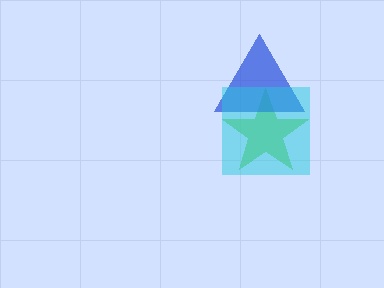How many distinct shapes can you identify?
There are 3 distinct shapes: a lime star, a blue triangle, a cyan square.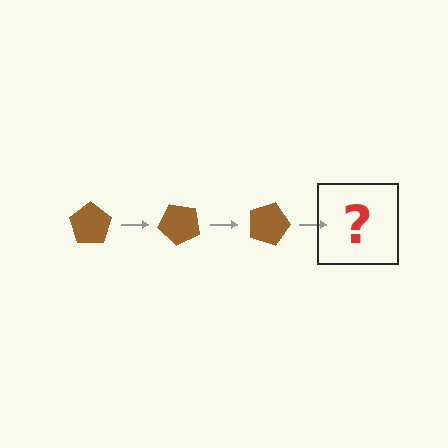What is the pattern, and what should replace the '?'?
The pattern is that the pentagon rotates 45 degrees each step. The '?' should be a brown pentagon rotated 135 degrees.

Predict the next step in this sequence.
The next step is a brown pentagon rotated 135 degrees.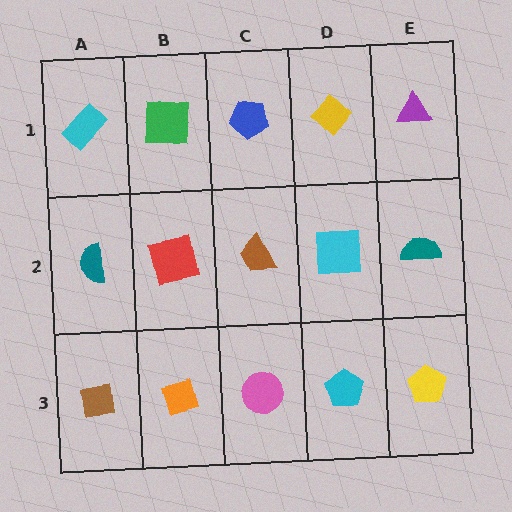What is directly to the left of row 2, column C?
A red square.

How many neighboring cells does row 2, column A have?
3.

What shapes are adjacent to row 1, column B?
A red square (row 2, column B), a cyan rectangle (row 1, column A), a blue pentagon (row 1, column C).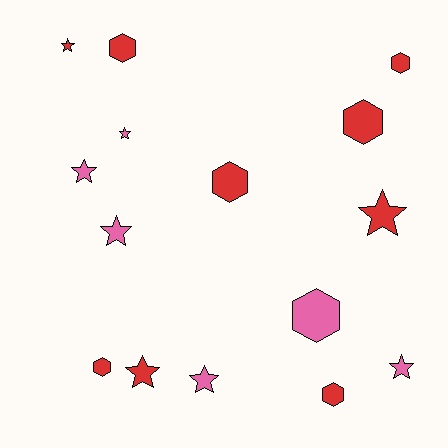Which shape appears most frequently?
Star, with 8 objects.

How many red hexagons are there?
There are 6 red hexagons.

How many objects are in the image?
There are 15 objects.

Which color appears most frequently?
Red, with 9 objects.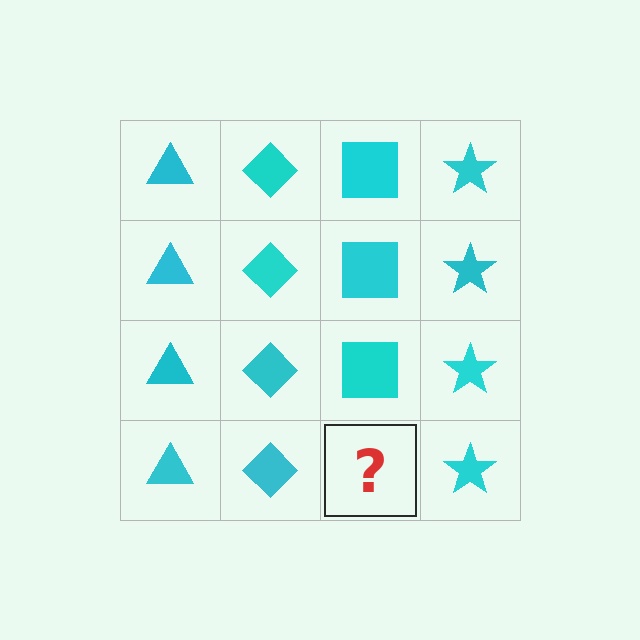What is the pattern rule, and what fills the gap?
The rule is that each column has a consistent shape. The gap should be filled with a cyan square.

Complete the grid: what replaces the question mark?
The question mark should be replaced with a cyan square.